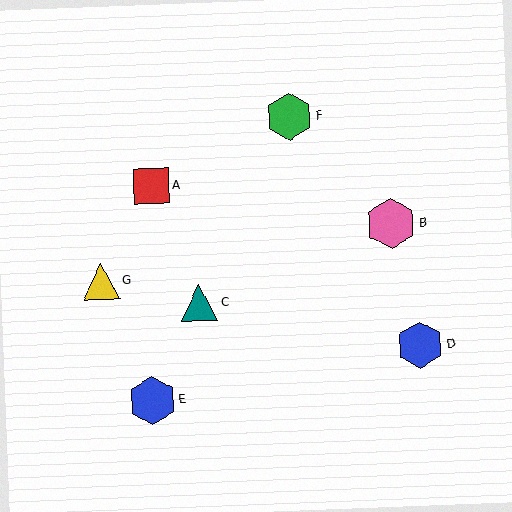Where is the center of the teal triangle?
The center of the teal triangle is at (199, 303).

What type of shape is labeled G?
Shape G is a yellow triangle.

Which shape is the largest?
The pink hexagon (labeled B) is the largest.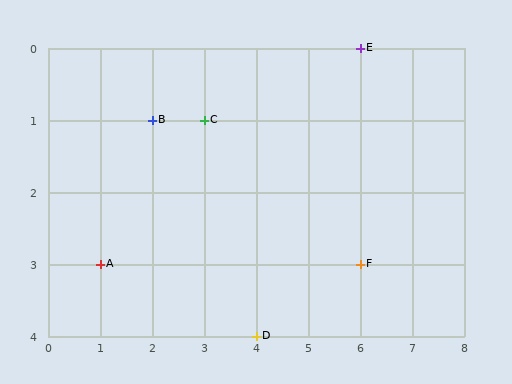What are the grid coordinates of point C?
Point C is at grid coordinates (3, 1).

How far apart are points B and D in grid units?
Points B and D are 2 columns and 3 rows apart (about 3.6 grid units diagonally).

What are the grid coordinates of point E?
Point E is at grid coordinates (6, 0).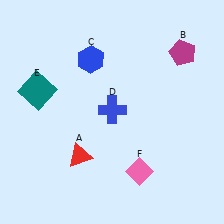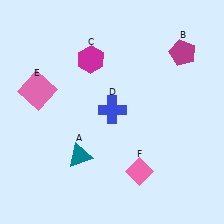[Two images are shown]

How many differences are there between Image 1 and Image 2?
There are 3 differences between the two images.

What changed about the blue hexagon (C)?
In Image 1, C is blue. In Image 2, it changed to magenta.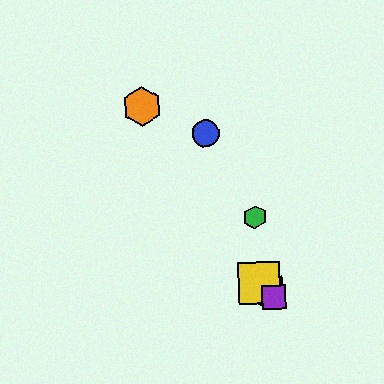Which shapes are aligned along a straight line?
The red hexagon, the yellow square, the purple square are aligned along a straight line.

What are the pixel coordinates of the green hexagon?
The green hexagon is at (255, 217).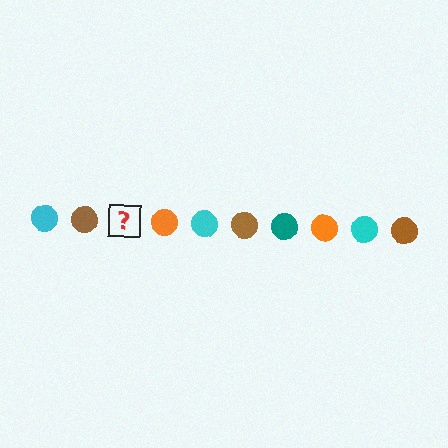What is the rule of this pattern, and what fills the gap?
The rule is that the pattern cycles through cyan, brown, teal, orange circles. The gap should be filled with a teal circle.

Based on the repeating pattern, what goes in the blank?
The blank should be a teal circle.